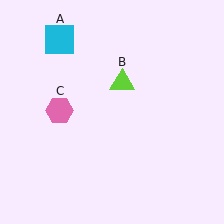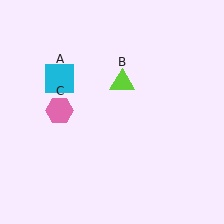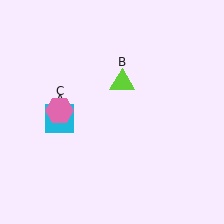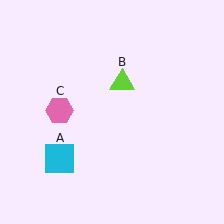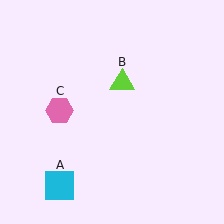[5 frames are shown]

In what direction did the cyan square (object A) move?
The cyan square (object A) moved down.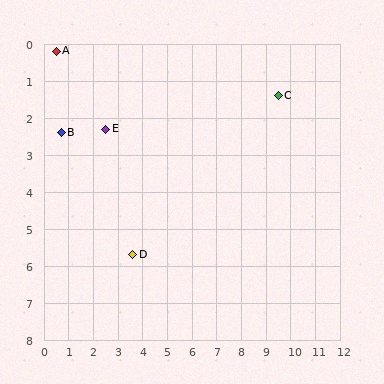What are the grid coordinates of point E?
Point E is at approximately (2.5, 2.3).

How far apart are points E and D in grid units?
Points E and D are about 3.6 grid units apart.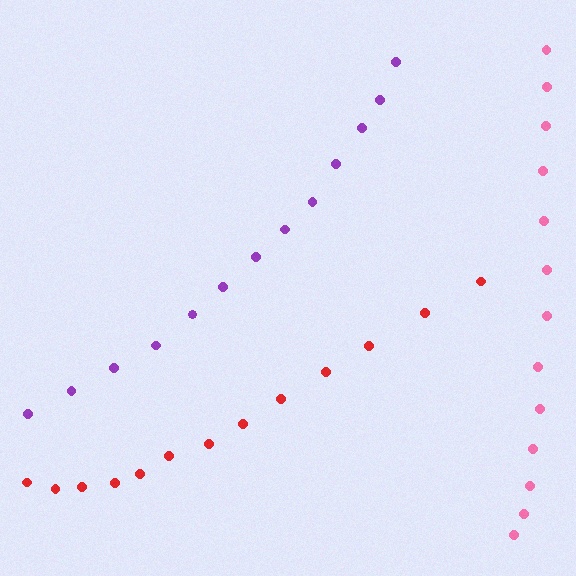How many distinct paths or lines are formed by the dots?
There are 3 distinct paths.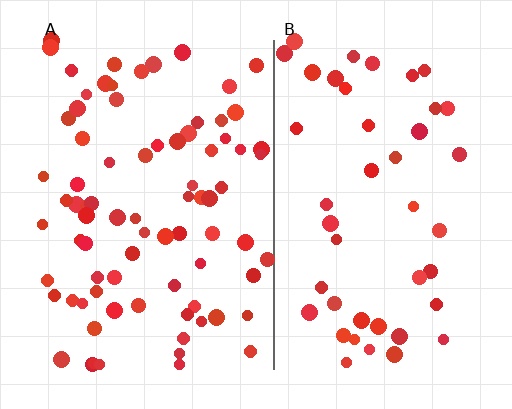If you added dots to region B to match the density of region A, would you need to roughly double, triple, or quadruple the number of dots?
Approximately double.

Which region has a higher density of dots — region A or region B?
A (the left).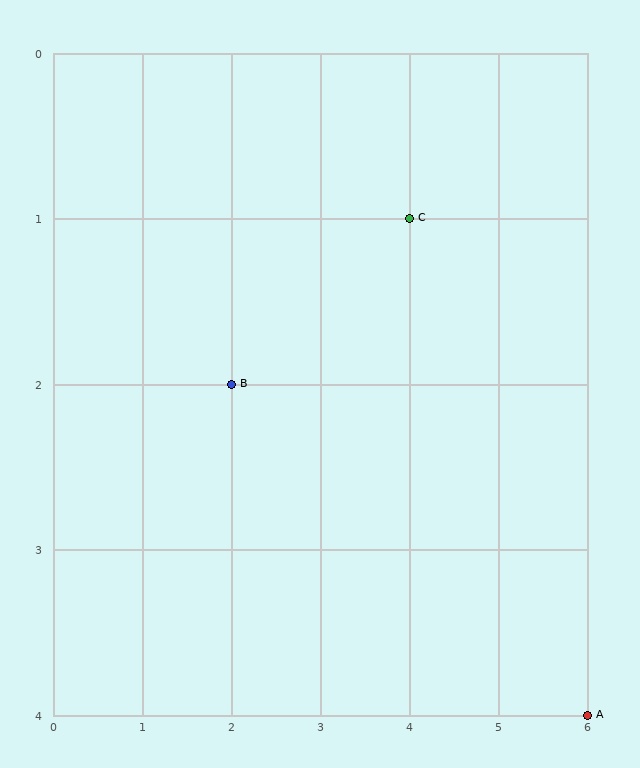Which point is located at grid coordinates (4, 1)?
Point C is at (4, 1).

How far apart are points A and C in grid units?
Points A and C are 2 columns and 3 rows apart (about 3.6 grid units diagonally).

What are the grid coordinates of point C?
Point C is at grid coordinates (4, 1).